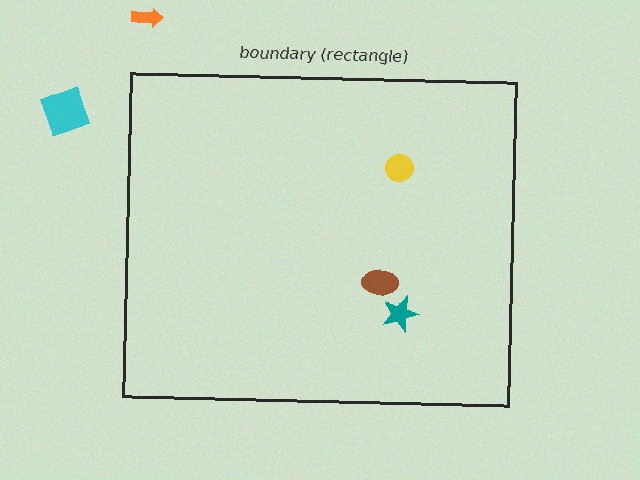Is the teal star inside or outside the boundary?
Inside.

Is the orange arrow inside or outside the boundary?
Outside.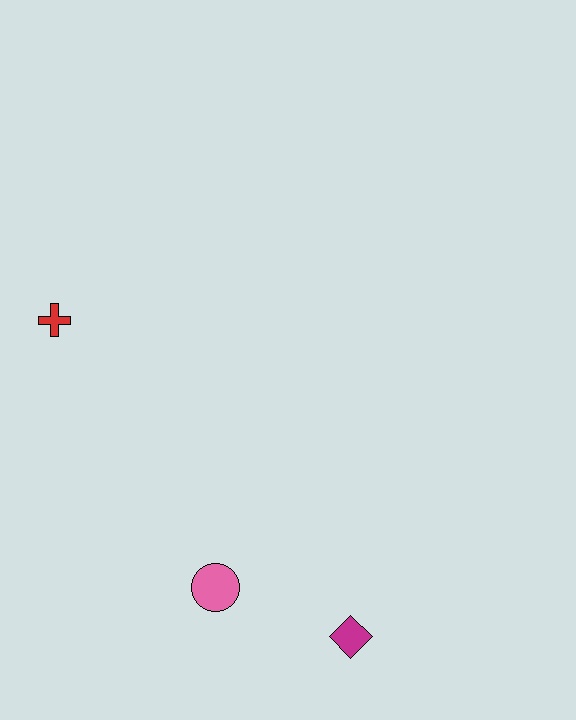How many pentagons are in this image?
There are no pentagons.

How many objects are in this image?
There are 3 objects.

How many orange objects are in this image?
There are no orange objects.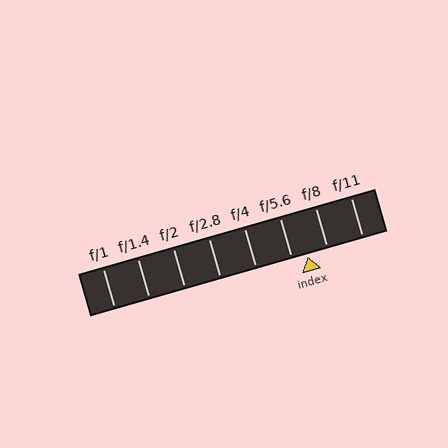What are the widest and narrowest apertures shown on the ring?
The widest aperture shown is f/1 and the narrowest is f/11.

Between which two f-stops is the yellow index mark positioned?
The index mark is between f/5.6 and f/8.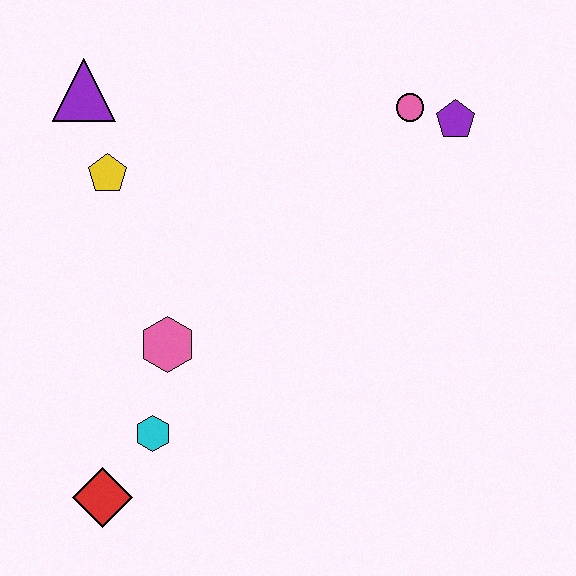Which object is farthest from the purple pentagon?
The red diamond is farthest from the purple pentagon.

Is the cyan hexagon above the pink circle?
No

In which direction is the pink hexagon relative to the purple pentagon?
The pink hexagon is to the left of the purple pentagon.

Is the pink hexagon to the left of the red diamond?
No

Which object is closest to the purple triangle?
The yellow pentagon is closest to the purple triangle.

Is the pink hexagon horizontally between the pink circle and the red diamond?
Yes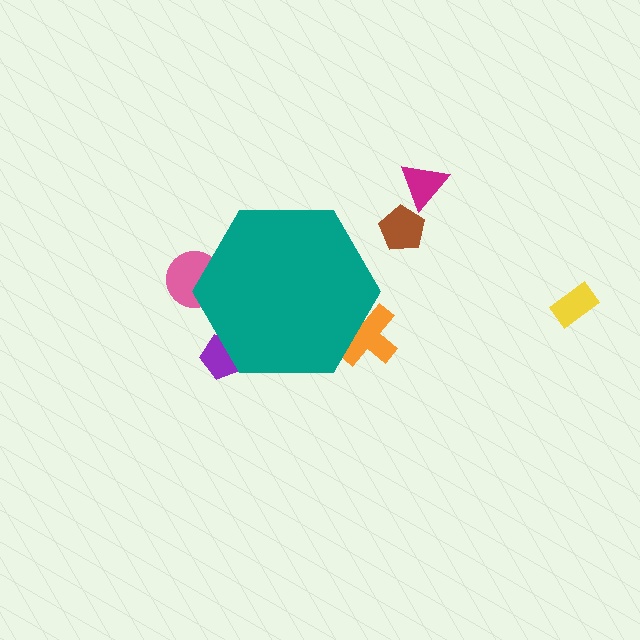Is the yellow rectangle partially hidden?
No, the yellow rectangle is fully visible.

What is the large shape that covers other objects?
A teal hexagon.